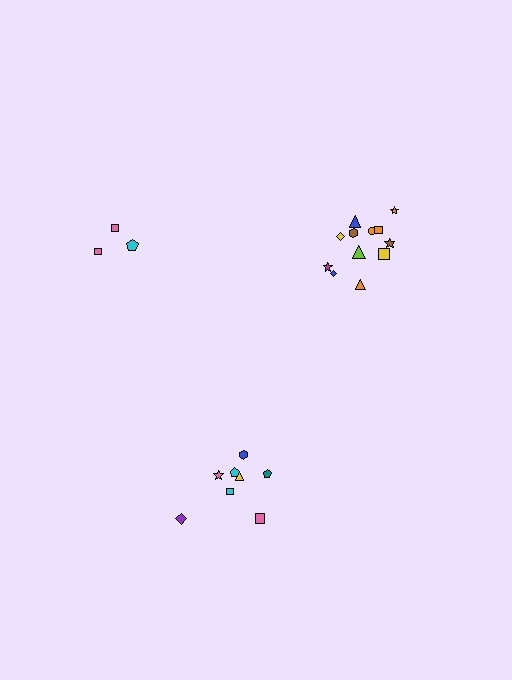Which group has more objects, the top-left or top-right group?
The top-right group.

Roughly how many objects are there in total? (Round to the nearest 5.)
Roughly 25 objects in total.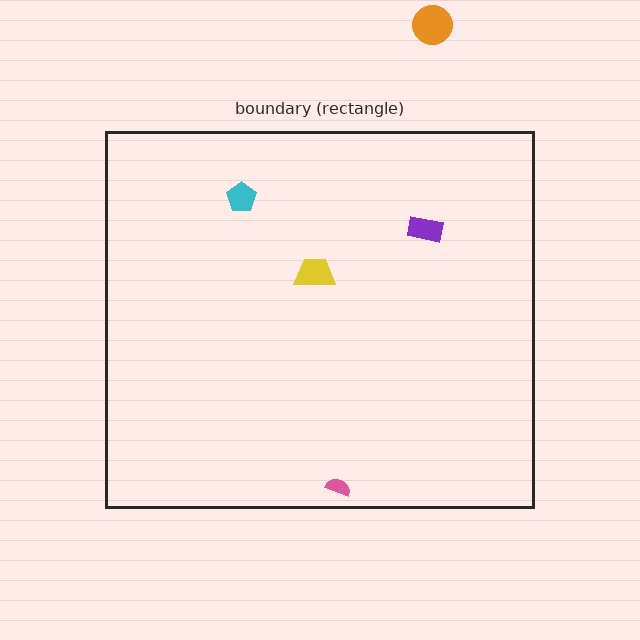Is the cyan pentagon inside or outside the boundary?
Inside.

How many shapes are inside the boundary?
4 inside, 1 outside.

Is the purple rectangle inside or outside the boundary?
Inside.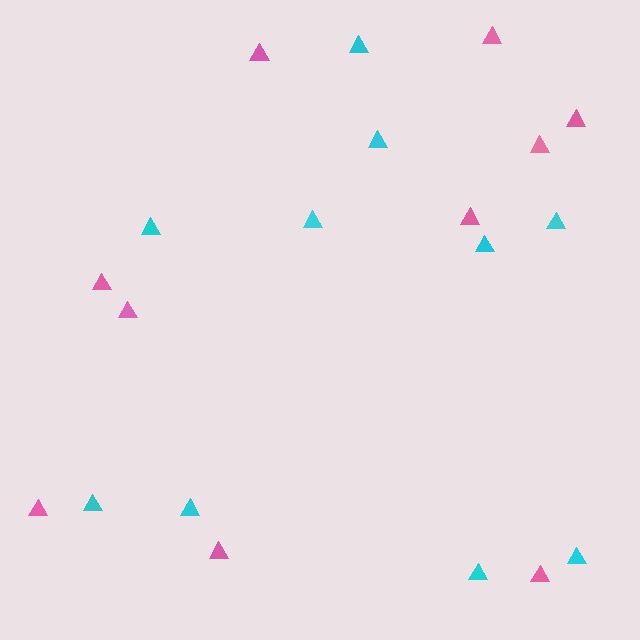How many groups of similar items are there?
There are 2 groups: one group of pink triangles (10) and one group of cyan triangles (10).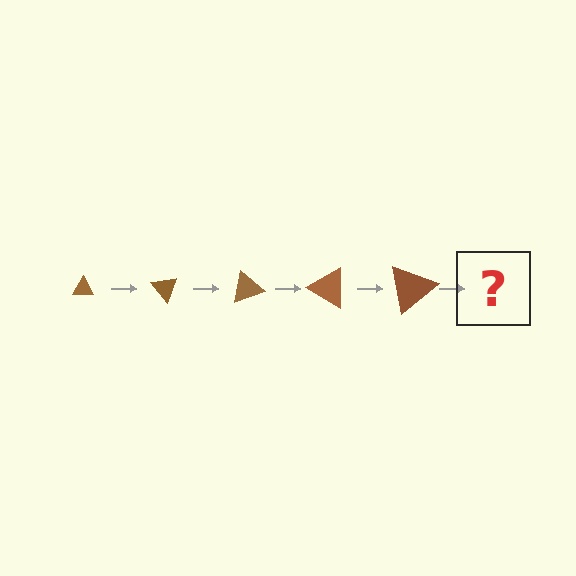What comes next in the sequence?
The next element should be a triangle, larger than the previous one and rotated 250 degrees from the start.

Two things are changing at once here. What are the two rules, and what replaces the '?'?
The two rules are that the triangle grows larger each step and it rotates 50 degrees each step. The '?' should be a triangle, larger than the previous one and rotated 250 degrees from the start.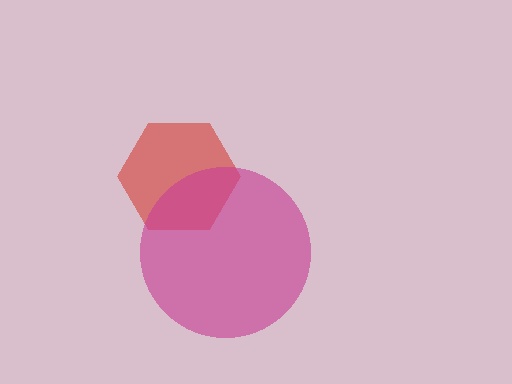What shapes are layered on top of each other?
The layered shapes are: a red hexagon, a magenta circle.